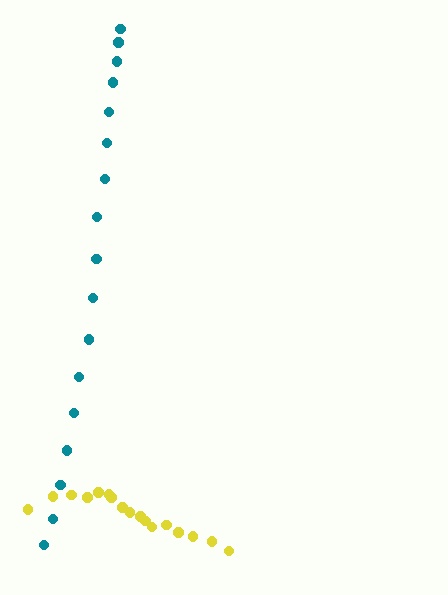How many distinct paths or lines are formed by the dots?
There are 2 distinct paths.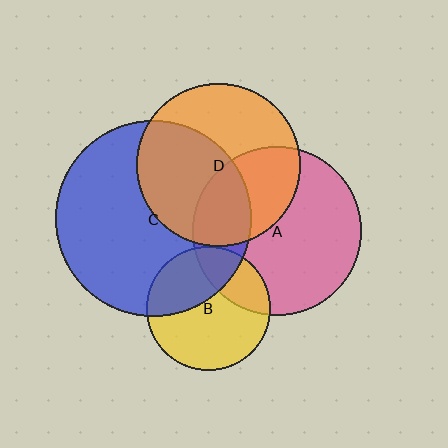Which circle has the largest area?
Circle C (blue).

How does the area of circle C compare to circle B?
Approximately 2.5 times.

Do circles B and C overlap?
Yes.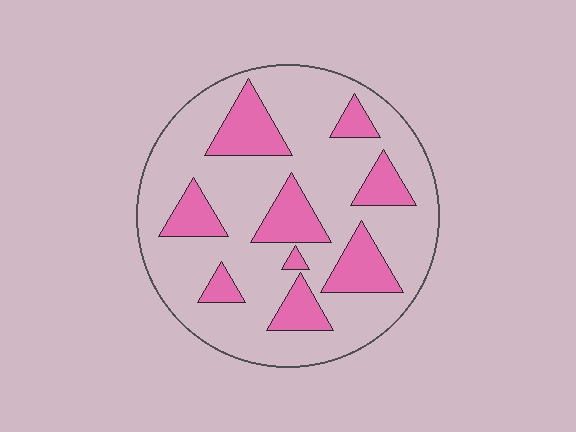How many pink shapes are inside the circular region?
9.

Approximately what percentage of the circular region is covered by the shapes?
Approximately 25%.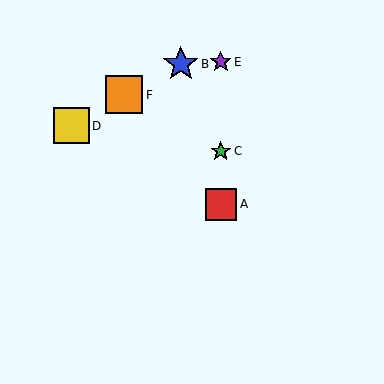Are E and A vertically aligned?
Yes, both are at x≈221.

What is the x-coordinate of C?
Object C is at x≈221.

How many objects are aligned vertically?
3 objects (A, C, E) are aligned vertically.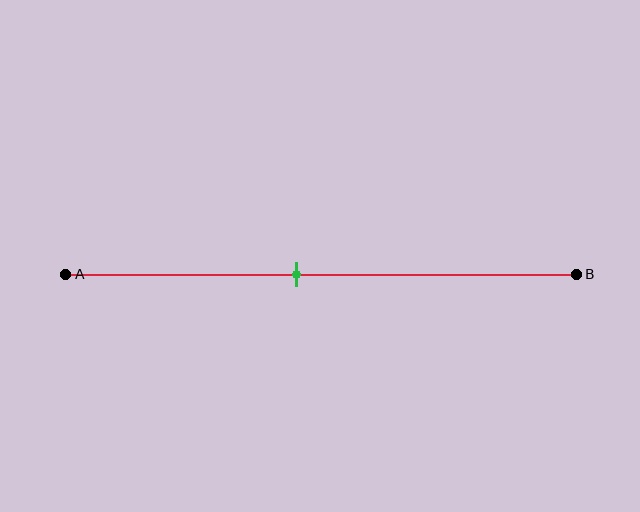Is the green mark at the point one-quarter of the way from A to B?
No, the mark is at about 45% from A, not at the 25% one-quarter point.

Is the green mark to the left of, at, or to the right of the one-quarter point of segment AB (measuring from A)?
The green mark is to the right of the one-quarter point of segment AB.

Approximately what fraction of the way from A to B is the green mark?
The green mark is approximately 45% of the way from A to B.